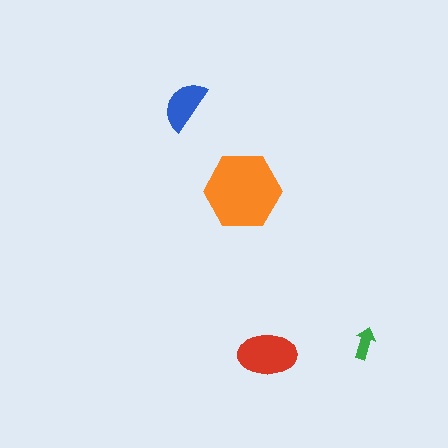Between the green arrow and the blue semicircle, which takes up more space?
The blue semicircle.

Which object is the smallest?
The green arrow.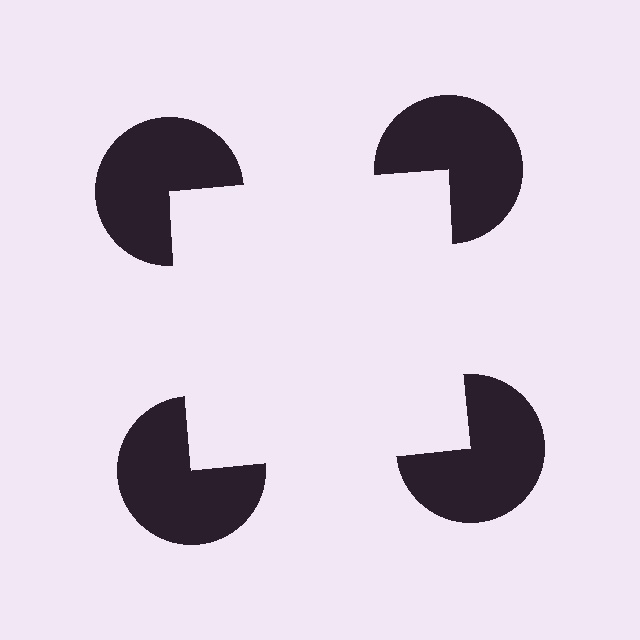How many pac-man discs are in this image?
There are 4 — one at each vertex of the illusory square.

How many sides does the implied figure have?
4 sides.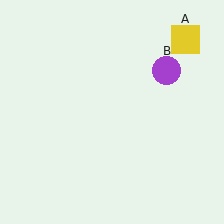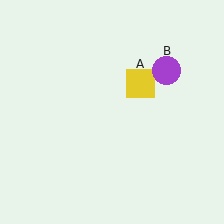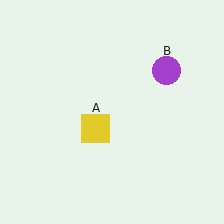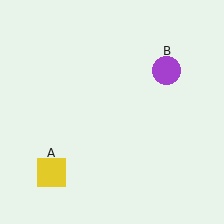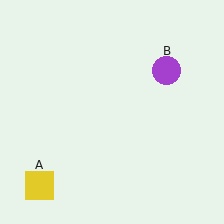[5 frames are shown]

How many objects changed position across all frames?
1 object changed position: yellow square (object A).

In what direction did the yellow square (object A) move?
The yellow square (object A) moved down and to the left.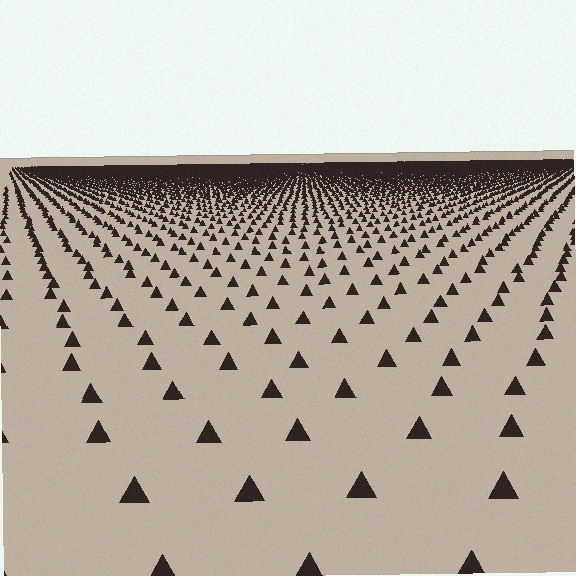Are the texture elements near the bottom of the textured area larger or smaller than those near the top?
Larger. Near the bottom, elements are closer to the viewer and appear at a bigger on-screen size.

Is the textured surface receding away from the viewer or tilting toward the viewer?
The surface is receding away from the viewer. Texture elements get smaller and denser toward the top.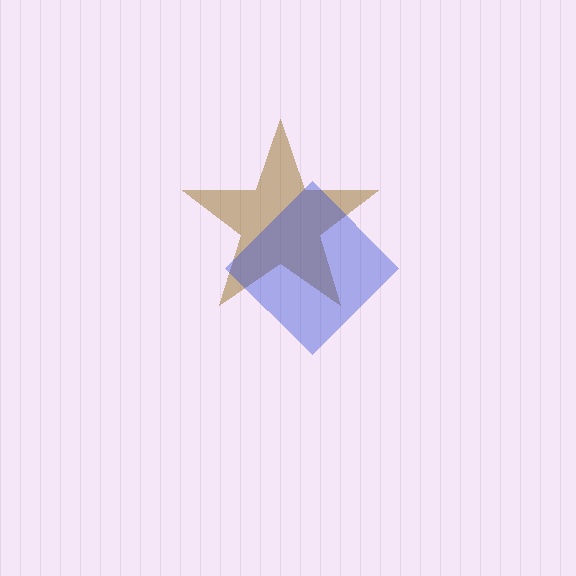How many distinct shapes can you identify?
There are 2 distinct shapes: a brown star, a blue diamond.